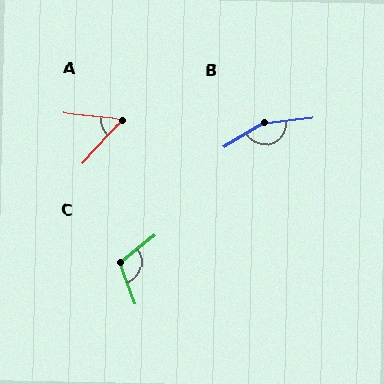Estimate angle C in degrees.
Approximately 109 degrees.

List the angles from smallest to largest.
A (53°), C (109°), B (155°).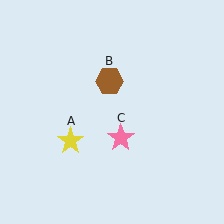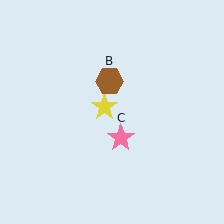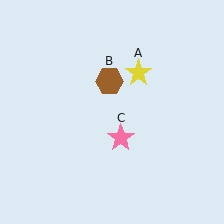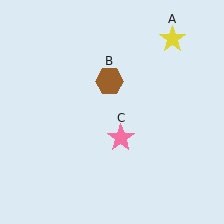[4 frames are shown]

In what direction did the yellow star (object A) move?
The yellow star (object A) moved up and to the right.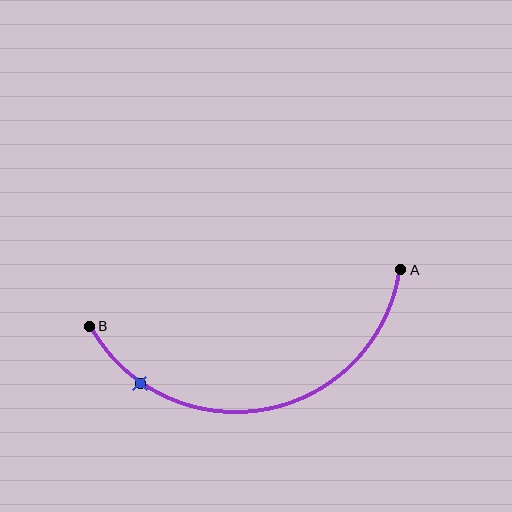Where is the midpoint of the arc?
The arc midpoint is the point on the curve farthest from the straight line joining A and B. It sits below that line.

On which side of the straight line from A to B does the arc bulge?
The arc bulges below the straight line connecting A and B.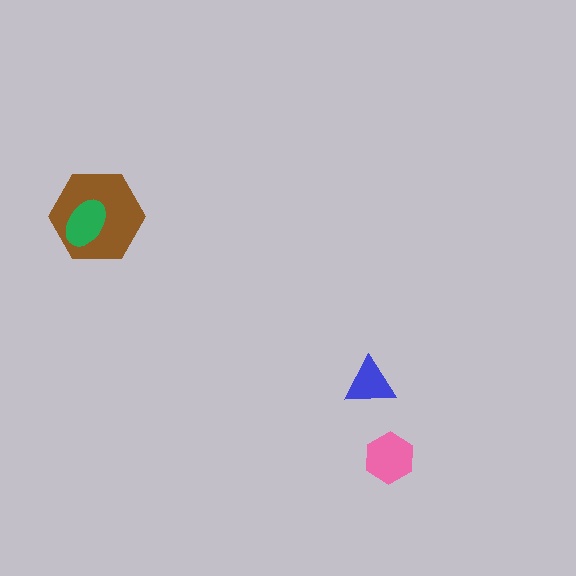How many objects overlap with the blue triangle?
0 objects overlap with the blue triangle.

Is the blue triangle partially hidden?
No, no other shape covers it.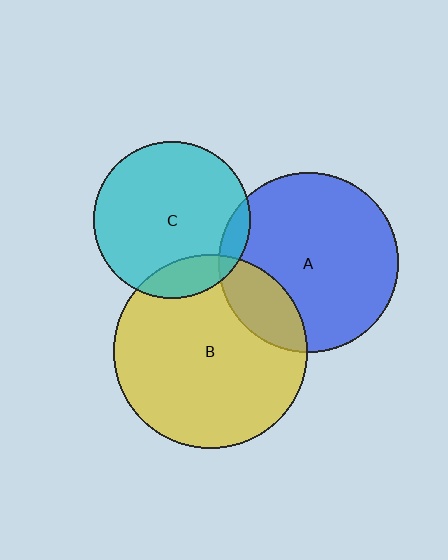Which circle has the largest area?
Circle B (yellow).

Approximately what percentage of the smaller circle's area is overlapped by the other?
Approximately 15%.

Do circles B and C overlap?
Yes.